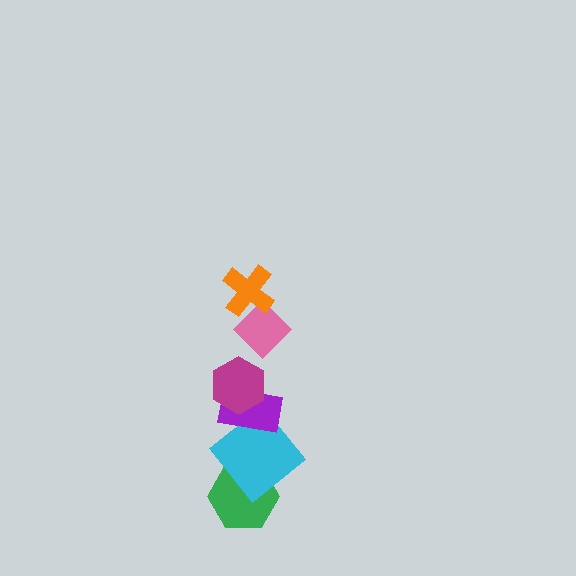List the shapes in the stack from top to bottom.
From top to bottom: the orange cross, the pink diamond, the magenta hexagon, the purple rectangle, the cyan diamond, the green hexagon.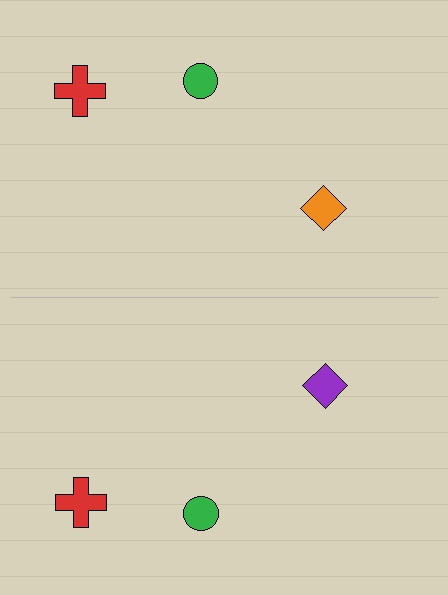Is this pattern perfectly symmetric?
No, the pattern is not perfectly symmetric. The purple diamond on the bottom side breaks the symmetry — its mirror counterpart is orange.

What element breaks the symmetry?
The purple diamond on the bottom side breaks the symmetry — its mirror counterpart is orange.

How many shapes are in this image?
There are 6 shapes in this image.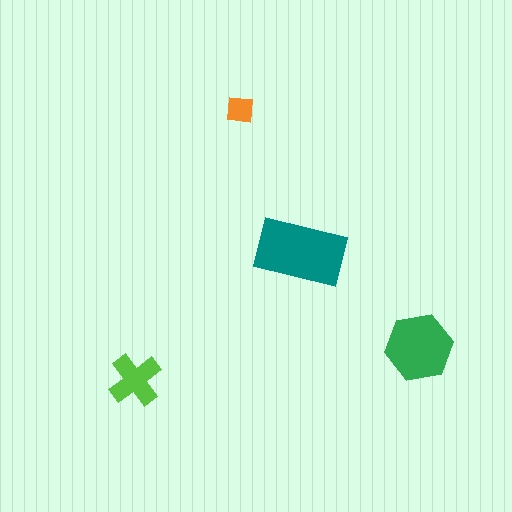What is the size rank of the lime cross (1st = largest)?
3rd.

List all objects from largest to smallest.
The teal rectangle, the green hexagon, the lime cross, the orange square.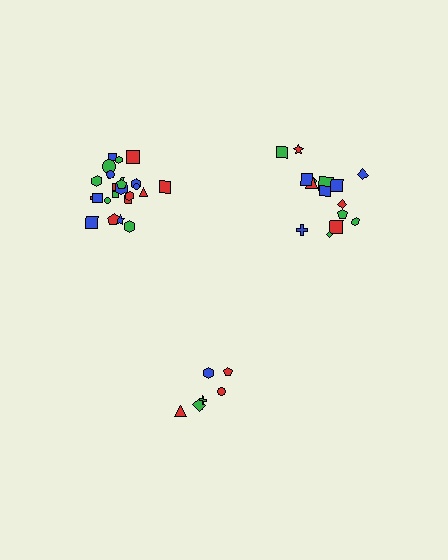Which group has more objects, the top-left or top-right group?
The top-left group.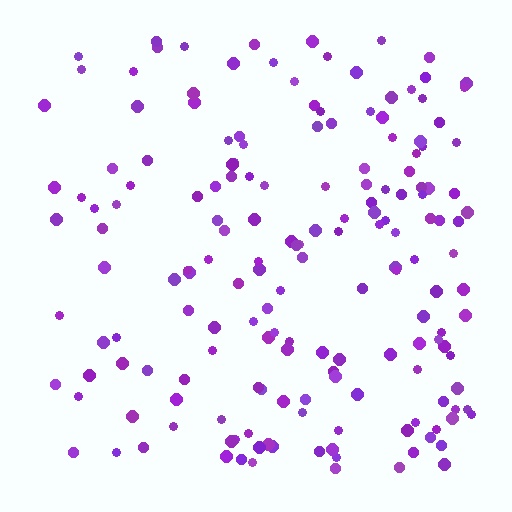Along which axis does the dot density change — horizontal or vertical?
Horizontal.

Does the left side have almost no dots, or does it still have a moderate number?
Still a moderate number, just noticeably fewer than the right.